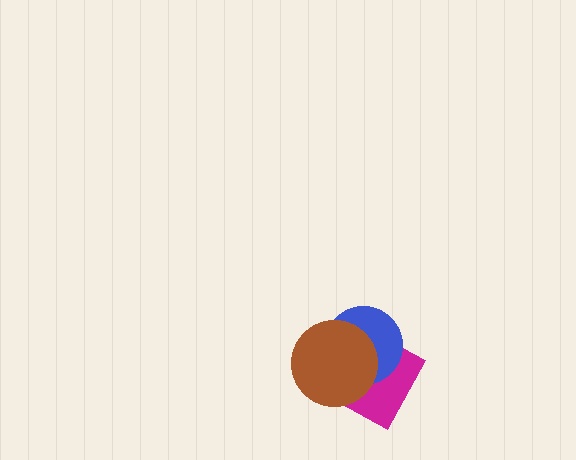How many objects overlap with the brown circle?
2 objects overlap with the brown circle.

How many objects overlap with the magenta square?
2 objects overlap with the magenta square.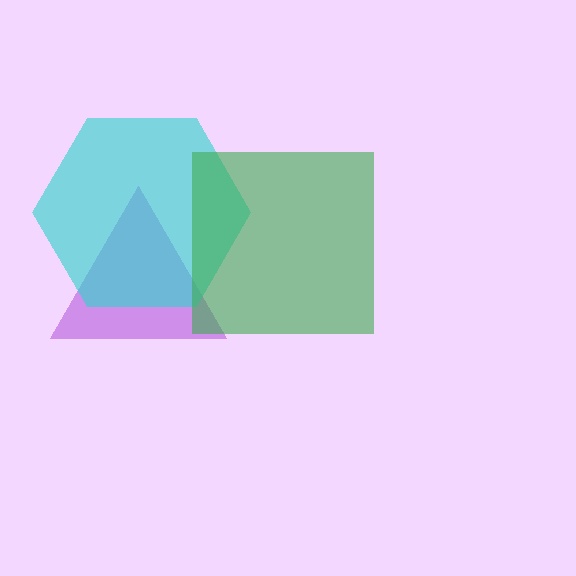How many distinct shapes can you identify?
There are 3 distinct shapes: a purple triangle, a cyan hexagon, a green square.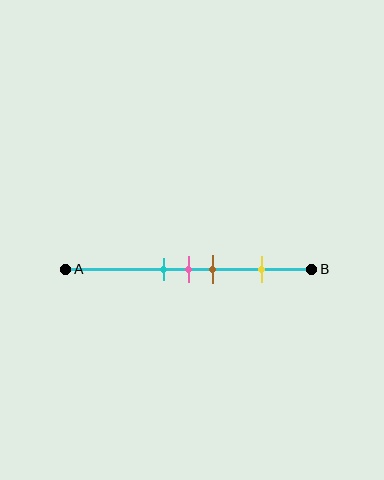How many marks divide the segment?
There are 4 marks dividing the segment.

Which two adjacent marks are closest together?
The cyan and pink marks are the closest adjacent pair.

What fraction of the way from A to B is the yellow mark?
The yellow mark is approximately 80% (0.8) of the way from A to B.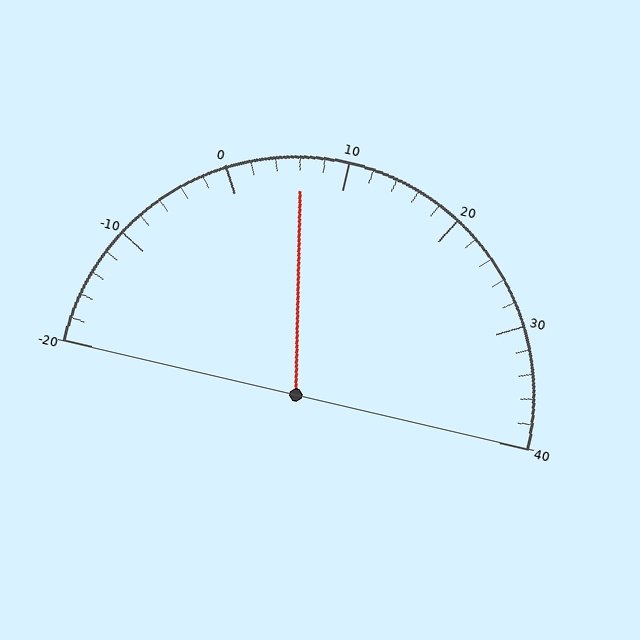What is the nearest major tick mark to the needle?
The nearest major tick mark is 10.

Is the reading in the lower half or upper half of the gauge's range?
The reading is in the lower half of the range (-20 to 40).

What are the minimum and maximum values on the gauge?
The gauge ranges from -20 to 40.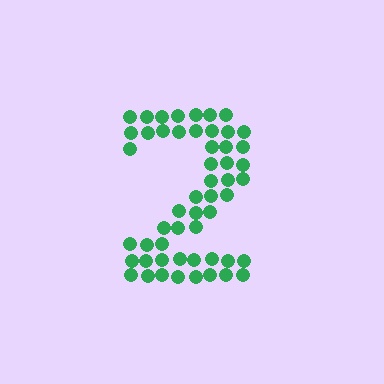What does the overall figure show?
The overall figure shows the digit 2.